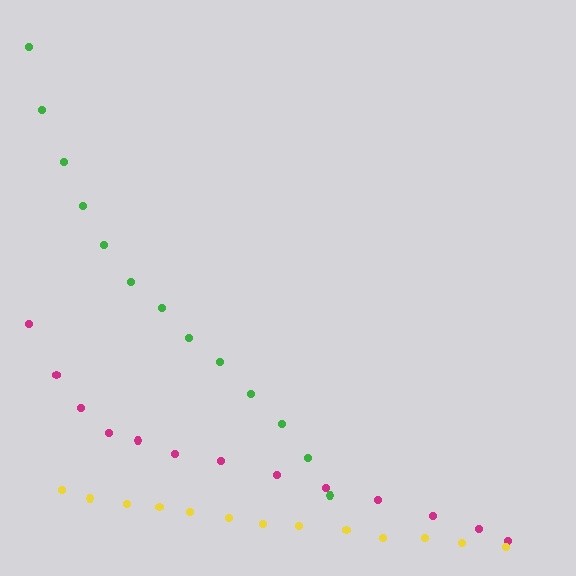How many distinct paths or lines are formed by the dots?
There are 3 distinct paths.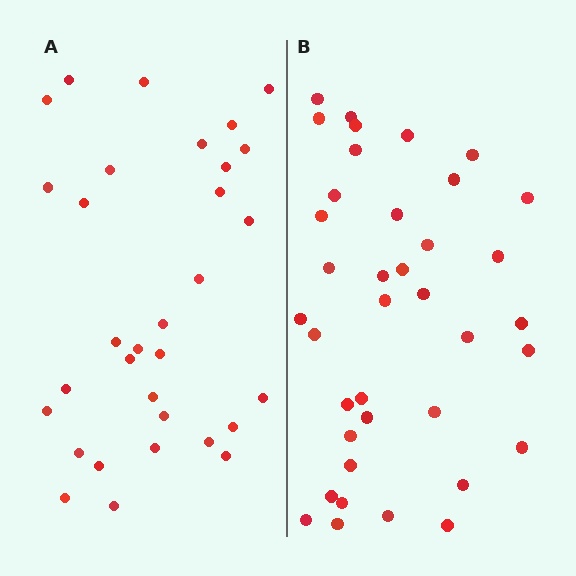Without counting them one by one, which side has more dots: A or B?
Region B (the right region) has more dots.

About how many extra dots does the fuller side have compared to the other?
Region B has about 6 more dots than region A.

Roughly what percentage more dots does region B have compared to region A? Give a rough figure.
About 20% more.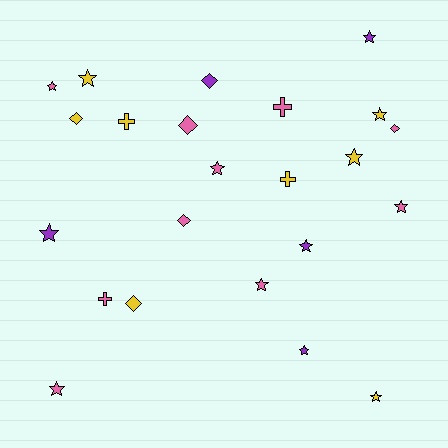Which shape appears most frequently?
Star, with 13 objects.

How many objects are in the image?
There are 23 objects.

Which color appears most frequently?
Pink, with 10 objects.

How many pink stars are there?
There are 5 pink stars.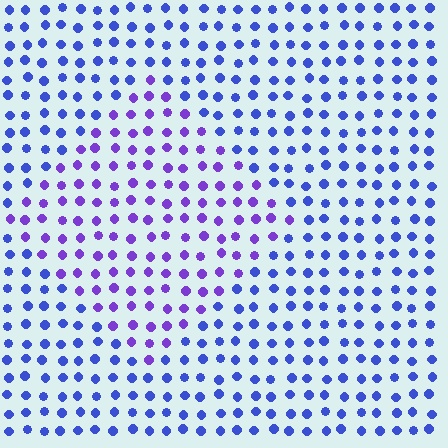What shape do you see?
I see a diamond.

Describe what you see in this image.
The image is filled with small blue elements in a uniform arrangement. A diamond-shaped region is visible where the elements are tinted to a slightly different hue, forming a subtle color boundary.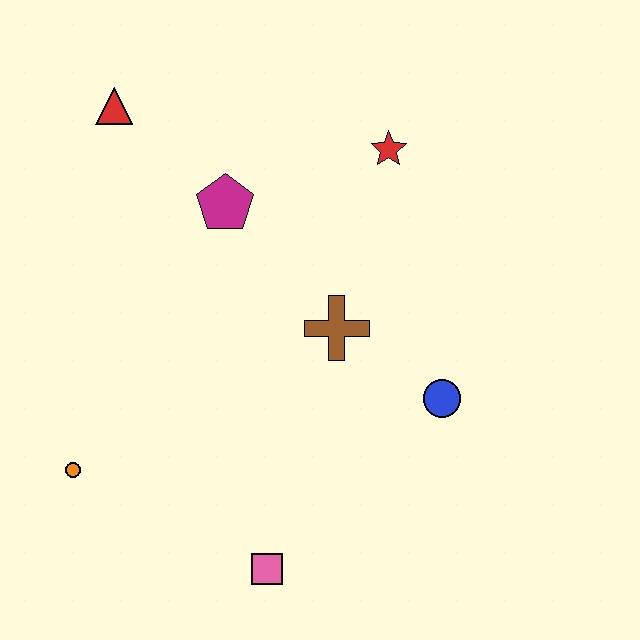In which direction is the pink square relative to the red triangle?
The pink square is below the red triangle.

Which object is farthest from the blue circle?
The red triangle is farthest from the blue circle.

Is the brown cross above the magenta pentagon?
No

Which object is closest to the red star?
The magenta pentagon is closest to the red star.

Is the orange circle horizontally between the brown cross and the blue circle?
No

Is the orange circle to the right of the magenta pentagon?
No